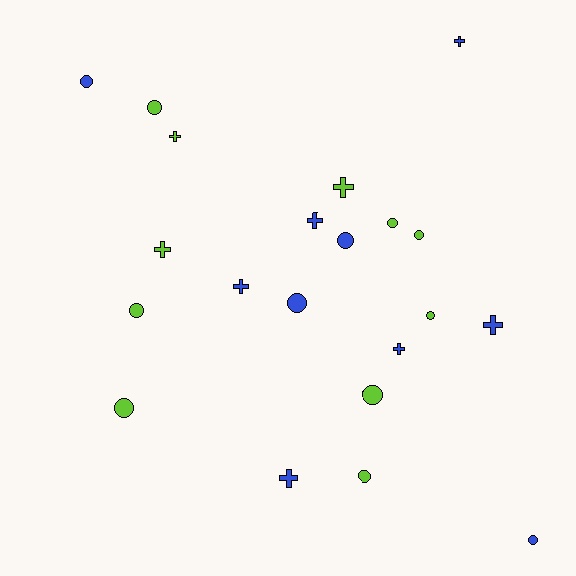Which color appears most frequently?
Lime, with 11 objects.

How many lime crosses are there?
There are 3 lime crosses.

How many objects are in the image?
There are 21 objects.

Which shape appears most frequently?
Circle, with 12 objects.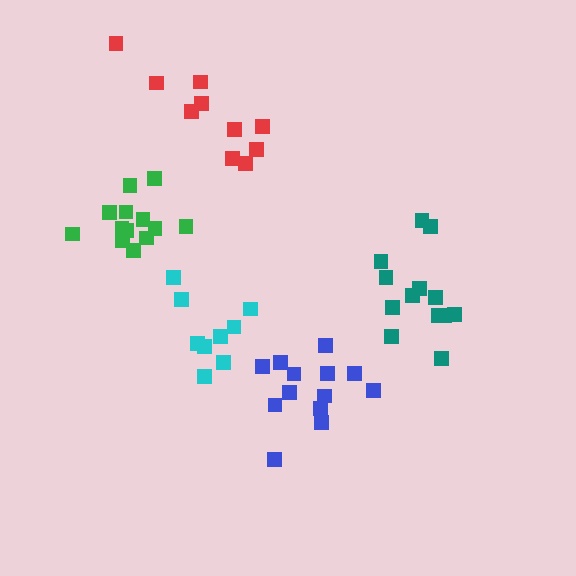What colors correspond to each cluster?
The clusters are colored: blue, teal, cyan, red, green.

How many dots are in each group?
Group 1: 13 dots, Group 2: 13 dots, Group 3: 9 dots, Group 4: 10 dots, Group 5: 13 dots (58 total).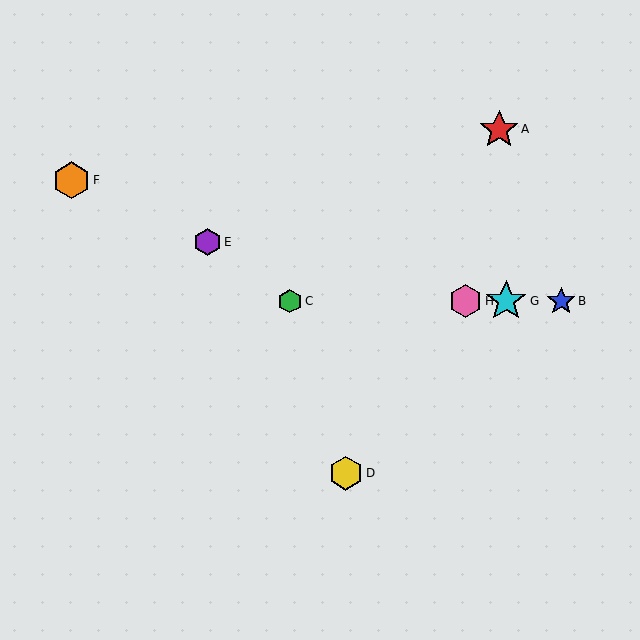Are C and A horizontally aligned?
No, C is at y≈301 and A is at y≈129.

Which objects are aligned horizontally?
Objects B, C, G, H are aligned horizontally.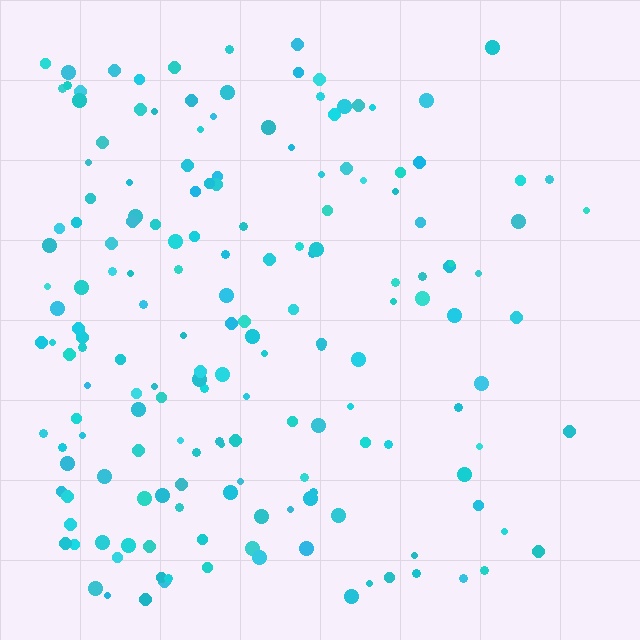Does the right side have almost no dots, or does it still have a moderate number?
Still a moderate number, just noticeably fewer than the left.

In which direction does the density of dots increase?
From right to left, with the left side densest.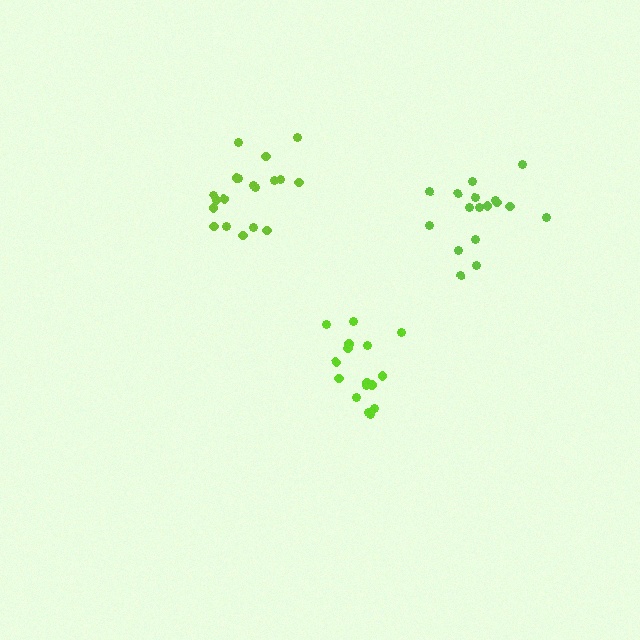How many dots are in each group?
Group 1: 16 dots, Group 2: 19 dots, Group 3: 17 dots (52 total).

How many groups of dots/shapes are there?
There are 3 groups.